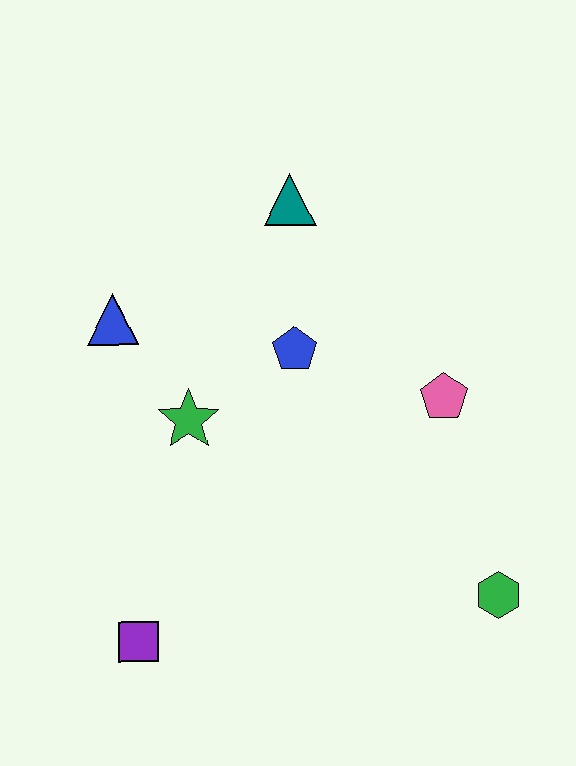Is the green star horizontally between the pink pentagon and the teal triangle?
No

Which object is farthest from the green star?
The green hexagon is farthest from the green star.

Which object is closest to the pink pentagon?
The blue pentagon is closest to the pink pentagon.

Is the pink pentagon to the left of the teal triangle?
No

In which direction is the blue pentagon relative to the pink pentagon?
The blue pentagon is to the left of the pink pentagon.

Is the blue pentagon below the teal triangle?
Yes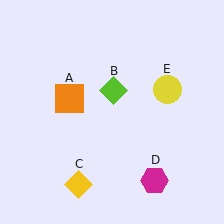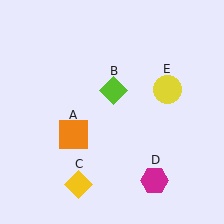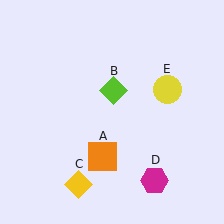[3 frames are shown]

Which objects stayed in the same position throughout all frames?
Lime diamond (object B) and yellow diamond (object C) and magenta hexagon (object D) and yellow circle (object E) remained stationary.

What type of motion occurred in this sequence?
The orange square (object A) rotated counterclockwise around the center of the scene.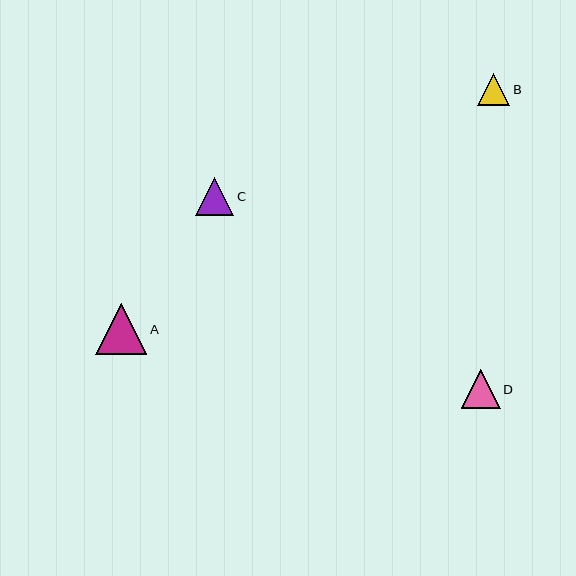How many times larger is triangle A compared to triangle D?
Triangle A is approximately 1.3 times the size of triangle D.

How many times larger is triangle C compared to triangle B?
Triangle C is approximately 1.2 times the size of triangle B.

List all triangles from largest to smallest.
From largest to smallest: A, D, C, B.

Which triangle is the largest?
Triangle A is the largest with a size of approximately 51 pixels.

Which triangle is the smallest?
Triangle B is the smallest with a size of approximately 33 pixels.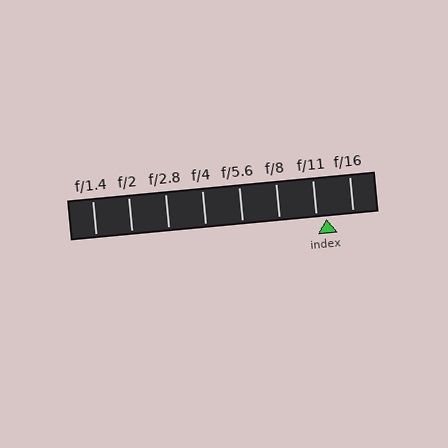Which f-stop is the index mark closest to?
The index mark is closest to f/11.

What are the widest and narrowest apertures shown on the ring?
The widest aperture shown is f/1.4 and the narrowest is f/16.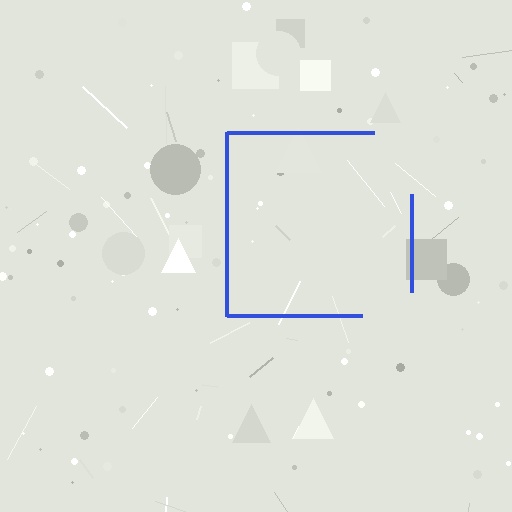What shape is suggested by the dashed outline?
The dashed outline suggests a square.